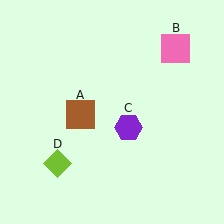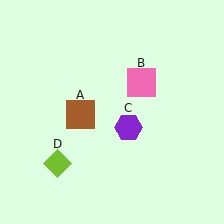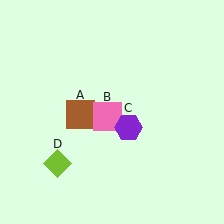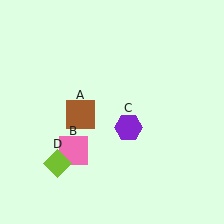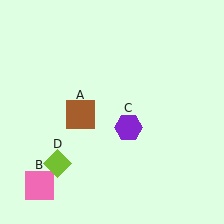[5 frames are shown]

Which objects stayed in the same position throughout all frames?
Brown square (object A) and purple hexagon (object C) and lime diamond (object D) remained stationary.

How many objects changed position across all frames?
1 object changed position: pink square (object B).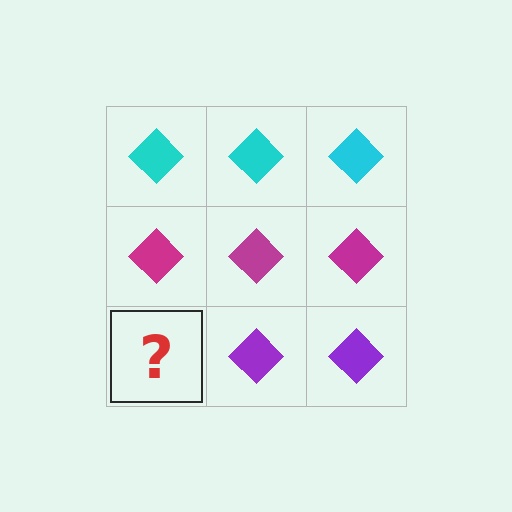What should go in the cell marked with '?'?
The missing cell should contain a purple diamond.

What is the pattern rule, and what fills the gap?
The rule is that each row has a consistent color. The gap should be filled with a purple diamond.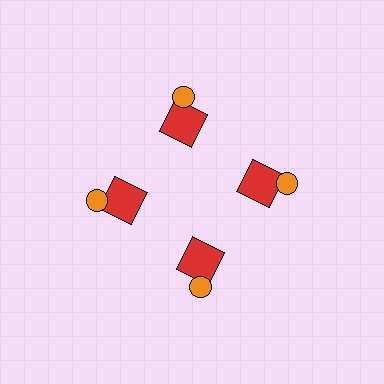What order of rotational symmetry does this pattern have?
This pattern has 4-fold rotational symmetry.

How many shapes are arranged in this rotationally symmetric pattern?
There are 8 shapes, arranged in 4 groups of 2.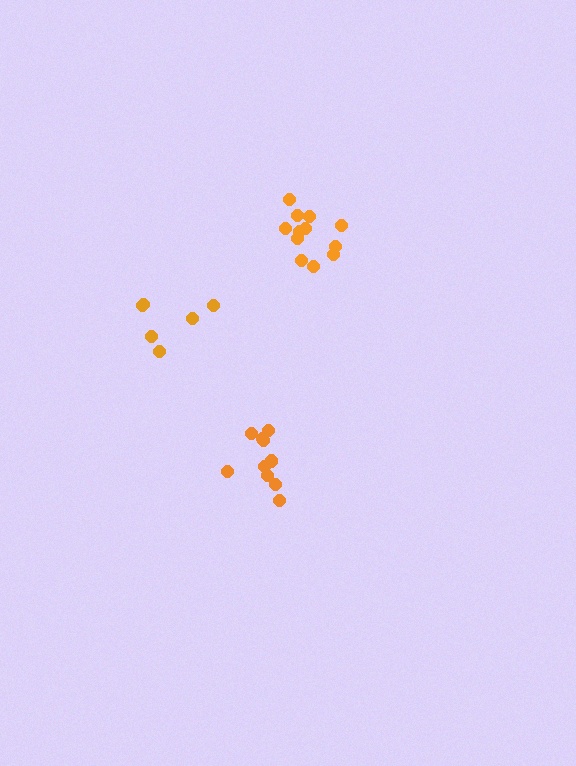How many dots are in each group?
Group 1: 10 dots, Group 2: 12 dots, Group 3: 6 dots (28 total).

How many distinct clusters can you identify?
There are 3 distinct clusters.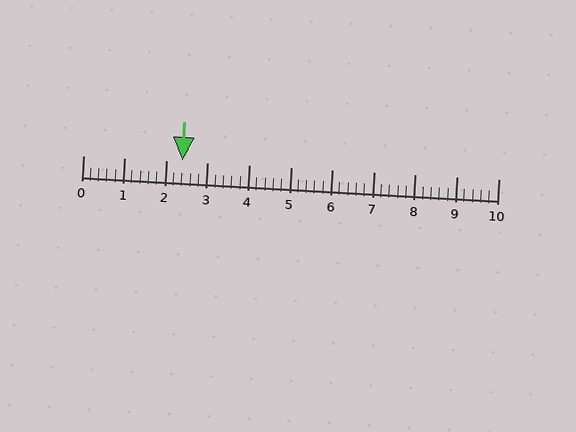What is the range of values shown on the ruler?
The ruler shows values from 0 to 10.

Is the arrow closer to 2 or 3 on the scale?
The arrow is closer to 2.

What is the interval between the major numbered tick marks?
The major tick marks are spaced 1 units apart.